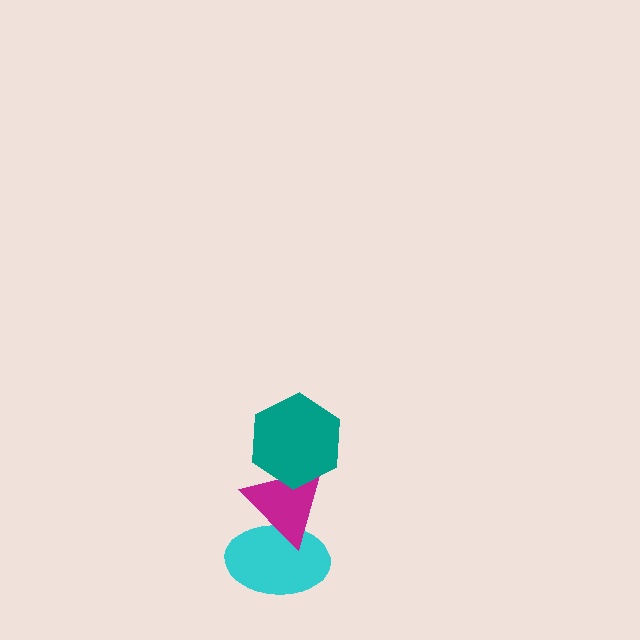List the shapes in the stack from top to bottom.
From top to bottom: the teal hexagon, the magenta triangle, the cyan ellipse.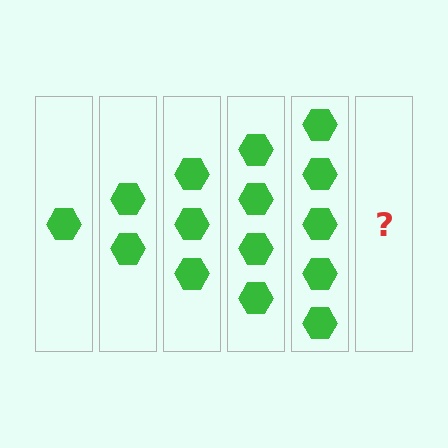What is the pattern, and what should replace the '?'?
The pattern is that each step adds one more hexagon. The '?' should be 6 hexagons.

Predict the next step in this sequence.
The next step is 6 hexagons.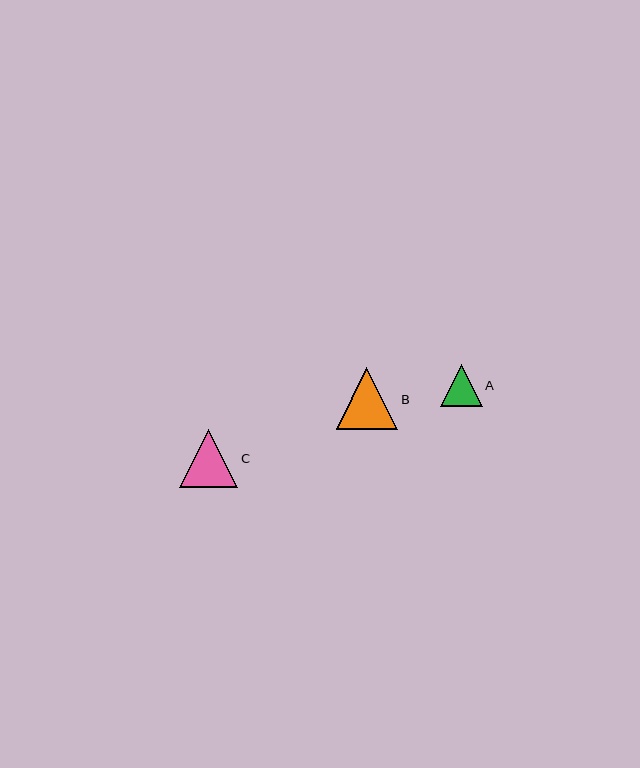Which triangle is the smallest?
Triangle A is the smallest with a size of approximately 42 pixels.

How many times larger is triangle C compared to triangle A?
Triangle C is approximately 1.4 times the size of triangle A.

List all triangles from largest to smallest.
From largest to smallest: B, C, A.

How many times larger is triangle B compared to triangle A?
Triangle B is approximately 1.5 times the size of triangle A.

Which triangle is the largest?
Triangle B is the largest with a size of approximately 61 pixels.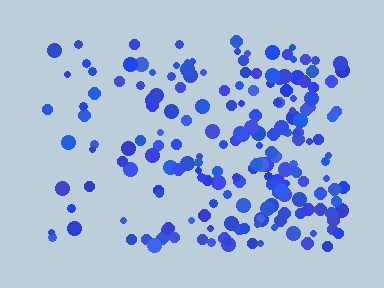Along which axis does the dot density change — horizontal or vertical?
Horizontal.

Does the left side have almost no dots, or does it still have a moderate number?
Still a moderate number, just noticeably fewer than the right.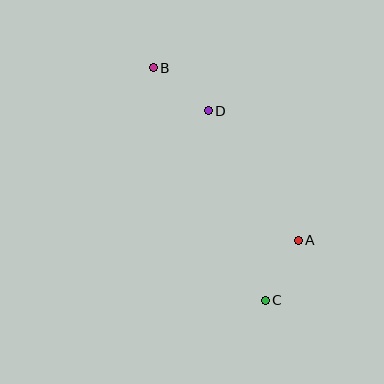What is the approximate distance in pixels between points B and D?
The distance between B and D is approximately 70 pixels.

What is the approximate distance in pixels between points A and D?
The distance between A and D is approximately 158 pixels.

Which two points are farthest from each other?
Points B and C are farthest from each other.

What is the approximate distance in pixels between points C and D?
The distance between C and D is approximately 198 pixels.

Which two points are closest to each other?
Points A and C are closest to each other.